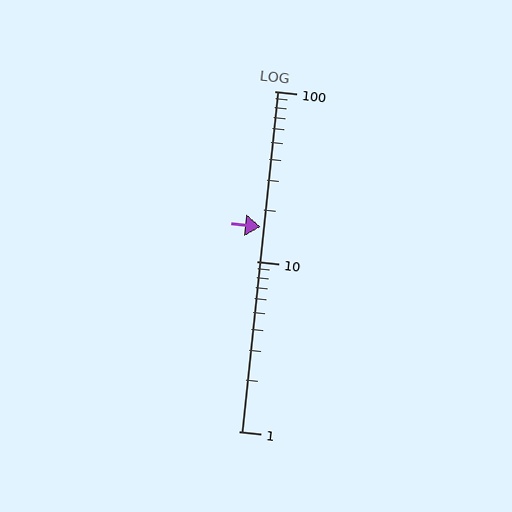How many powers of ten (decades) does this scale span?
The scale spans 2 decades, from 1 to 100.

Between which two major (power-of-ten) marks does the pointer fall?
The pointer is between 10 and 100.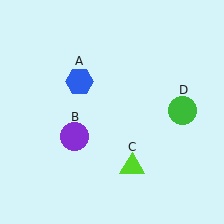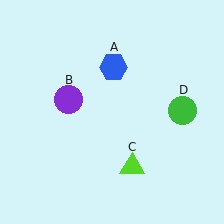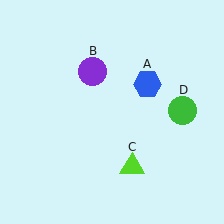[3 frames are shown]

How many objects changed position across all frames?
2 objects changed position: blue hexagon (object A), purple circle (object B).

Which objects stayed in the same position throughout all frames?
Lime triangle (object C) and green circle (object D) remained stationary.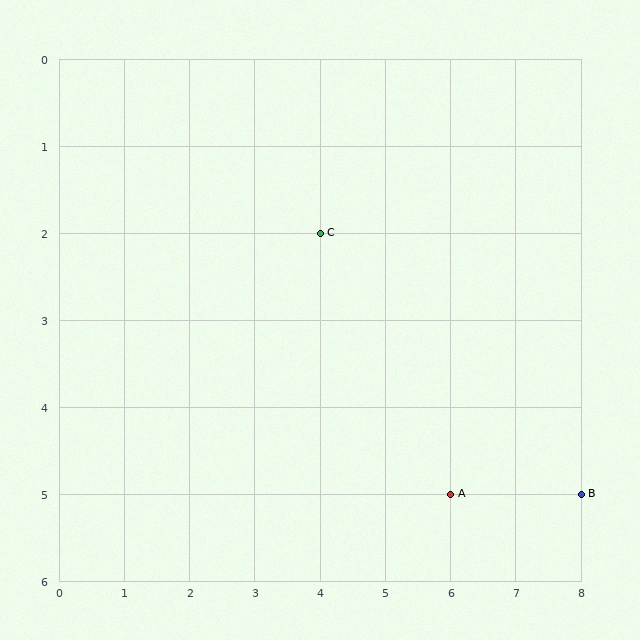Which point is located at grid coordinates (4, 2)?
Point C is at (4, 2).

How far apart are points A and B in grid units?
Points A and B are 2 columns apart.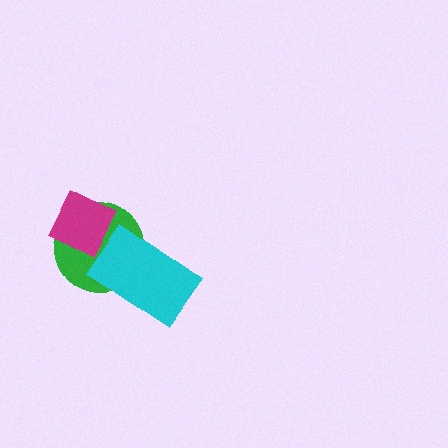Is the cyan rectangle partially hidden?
No, no other shape covers it.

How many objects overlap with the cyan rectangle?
1 object overlaps with the cyan rectangle.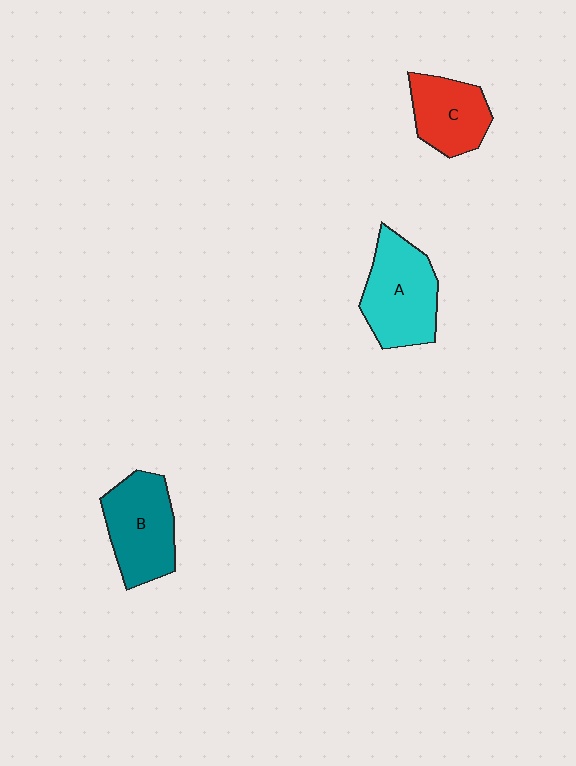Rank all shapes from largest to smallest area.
From largest to smallest: A (cyan), B (teal), C (red).